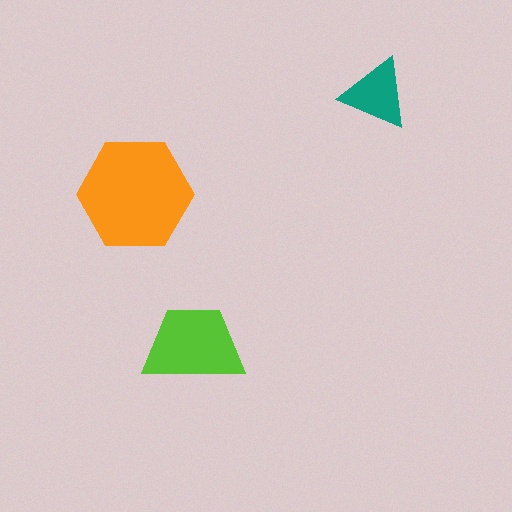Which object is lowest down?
The lime trapezoid is bottommost.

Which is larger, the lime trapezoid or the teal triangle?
The lime trapezoid.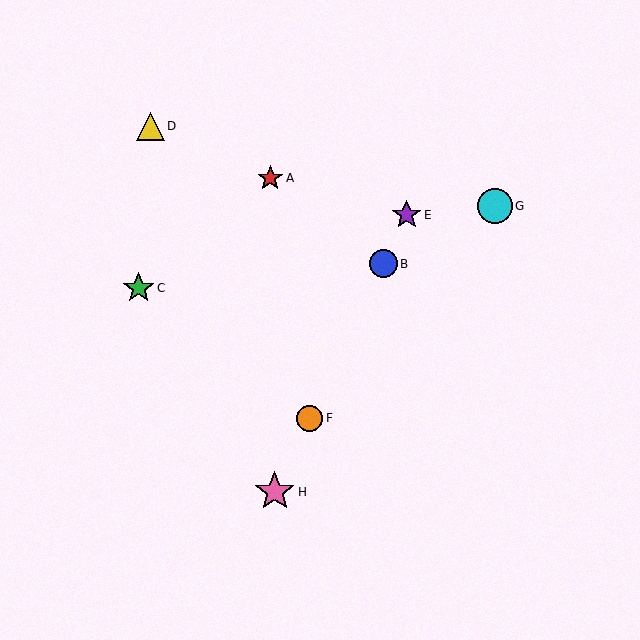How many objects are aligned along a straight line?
4 objects (B, E, F, H) are aligned along a straight line.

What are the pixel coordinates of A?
Object A is at (270, 178).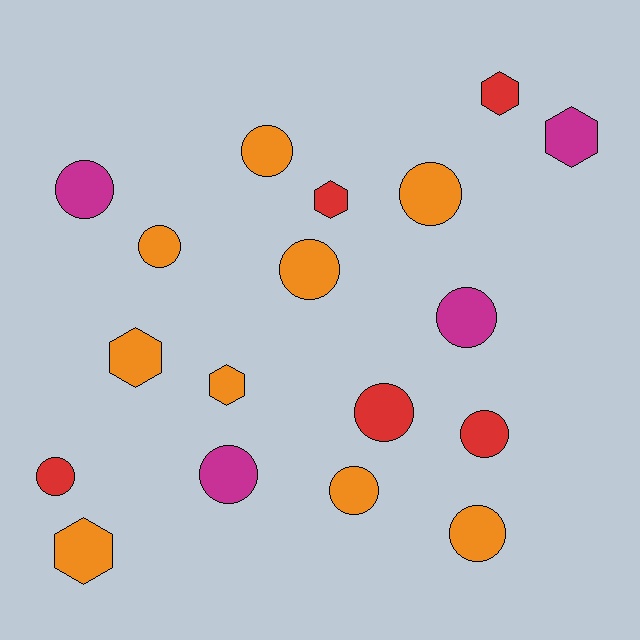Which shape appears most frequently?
Circle, with 12 objects.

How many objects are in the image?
There are 18 objects.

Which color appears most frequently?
Orange, with 9 objects.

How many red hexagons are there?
There are 2 red hexagons.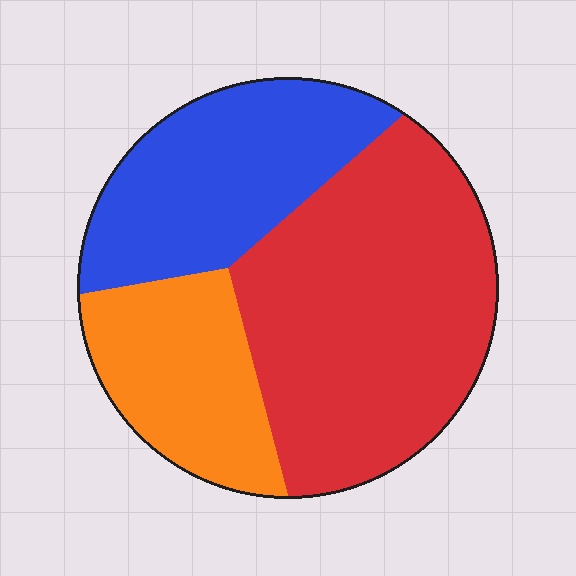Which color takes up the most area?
Red, at roughly 50%.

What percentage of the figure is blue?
Blue covers 29% of the figure.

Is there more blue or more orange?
Blue.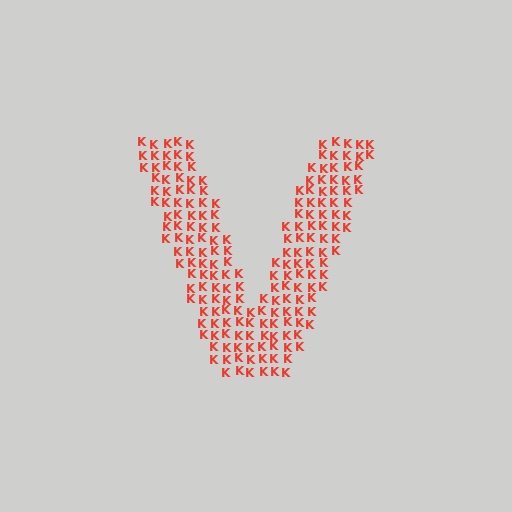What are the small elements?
The small elements are letter K's.